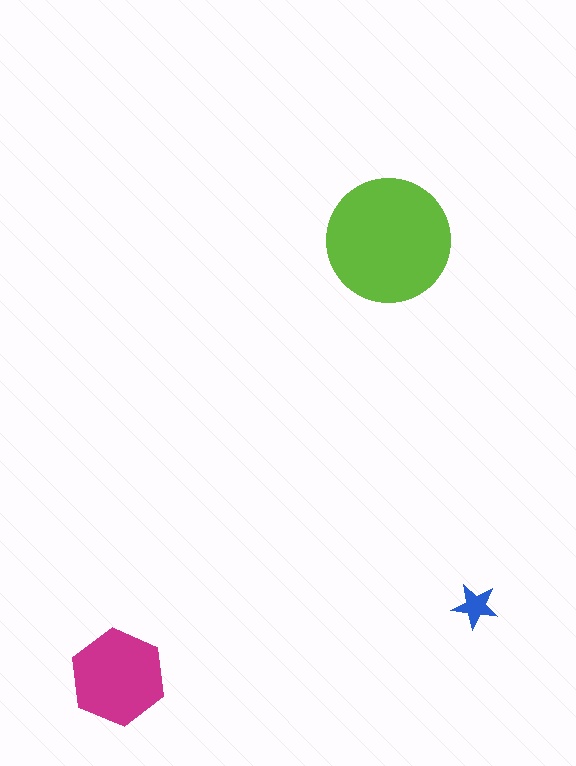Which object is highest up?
The lime circle is topmost.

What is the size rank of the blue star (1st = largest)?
3rd.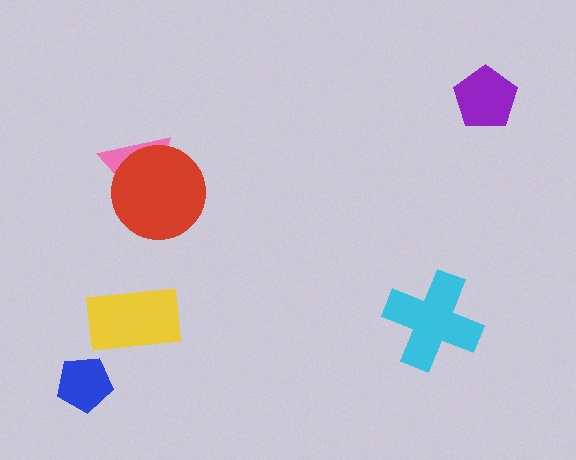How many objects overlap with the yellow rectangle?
0 objects overlap with the yellow rectangle.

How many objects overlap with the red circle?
1 object overlaps with the red circle.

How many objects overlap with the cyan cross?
0 objects overlap with the cyan cross.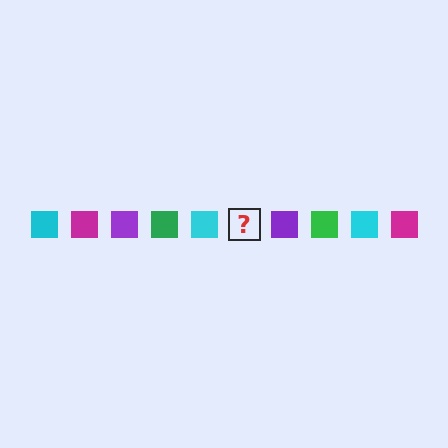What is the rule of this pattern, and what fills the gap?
The rule is that the pattern cycles through cyan, magenta, purple, green squares. The gap should be filled with a magenta square.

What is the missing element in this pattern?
The missing element is a magenta square.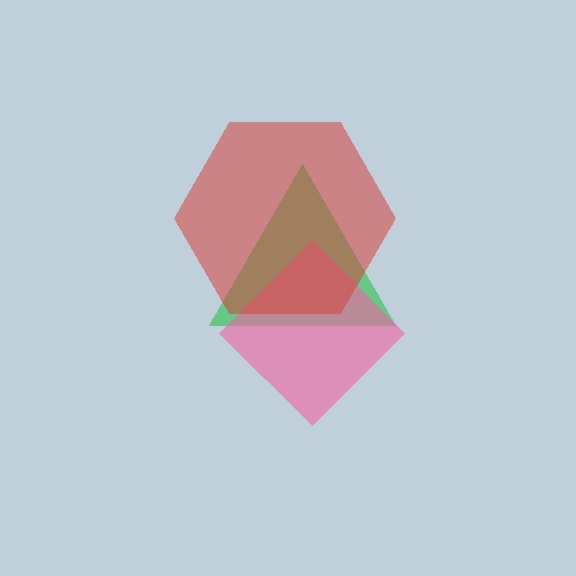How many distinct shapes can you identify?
There are 3 distinct shapes: a green triangle, a pink diamond, a red hexagon.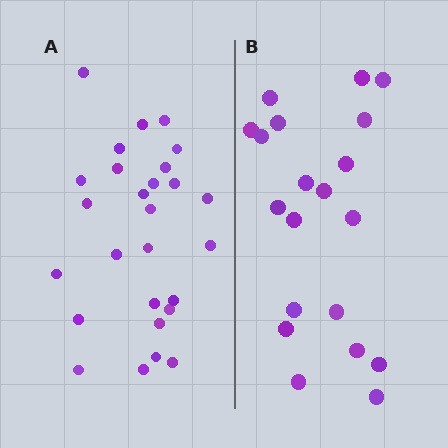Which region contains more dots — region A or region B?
Region A (the left region) has more dots.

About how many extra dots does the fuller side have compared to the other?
Region A has roughly 8 or so more dots than region B.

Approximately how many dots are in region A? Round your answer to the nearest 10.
About 30 dots. (The exact count is 27, which rounds to 30.)